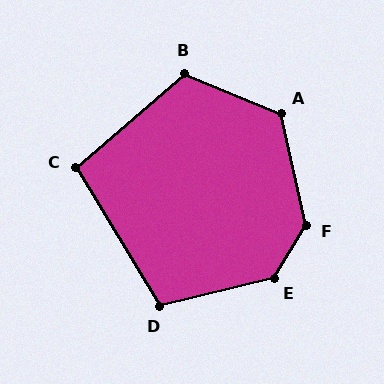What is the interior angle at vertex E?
Approximately 135 degrees (obtuse).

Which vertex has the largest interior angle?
F, at approximately 136 degrees.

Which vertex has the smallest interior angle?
C, at approximately 100 degrees.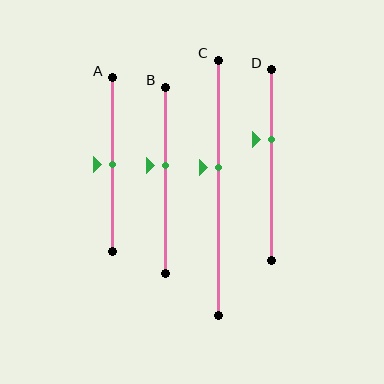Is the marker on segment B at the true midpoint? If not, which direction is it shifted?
No, the marker on segment B is shifted upward by about 8% of the segment length.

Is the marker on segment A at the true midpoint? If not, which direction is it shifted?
Yes, the marker on segment A is at the true midpoint.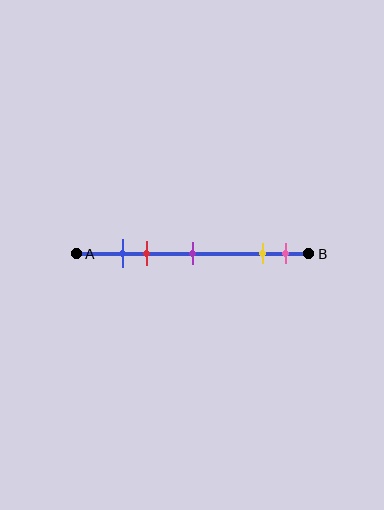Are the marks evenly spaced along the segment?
No, the marks are not evenly spaced.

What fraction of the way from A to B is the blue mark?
The blue mark is approximately 20% (0.2) of the way from A to B.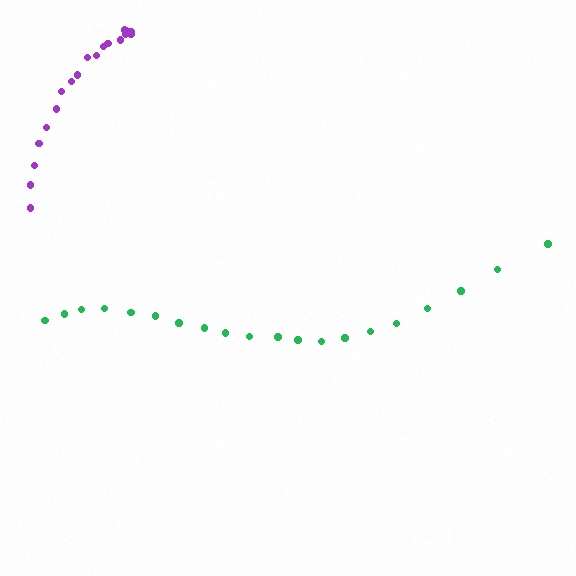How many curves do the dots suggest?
There are 2 distinct paths.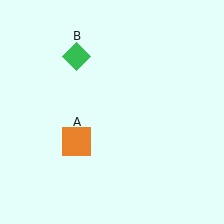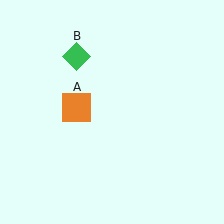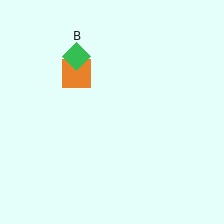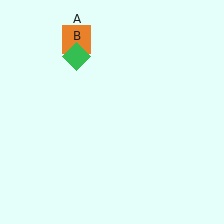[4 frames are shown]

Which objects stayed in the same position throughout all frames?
Green diamond (object B) remained stationary.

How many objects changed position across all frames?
1 object changed position: orange square (object A).